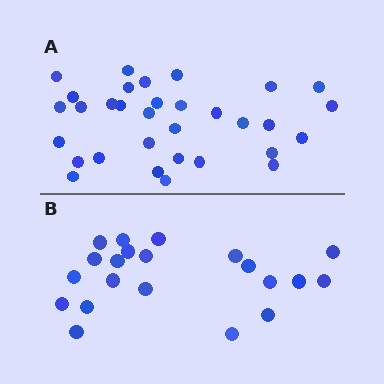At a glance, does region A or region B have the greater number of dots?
Region A (the top region) has more dots.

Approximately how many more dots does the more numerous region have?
Region A has roughly 12 or so more dots than region B.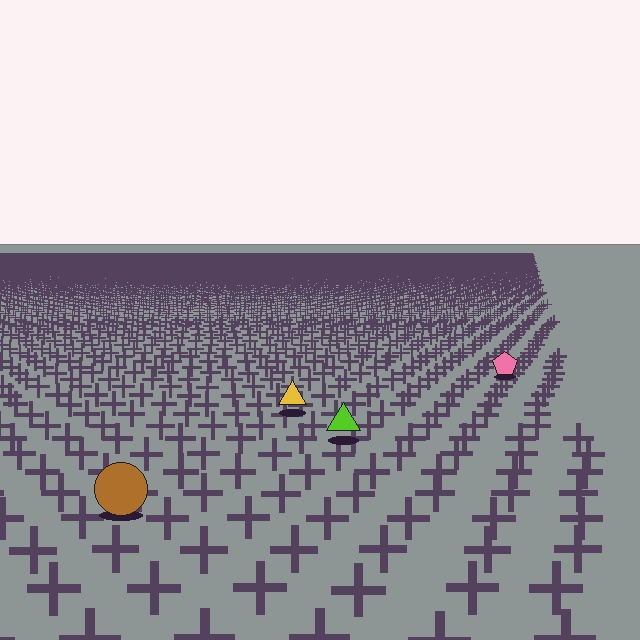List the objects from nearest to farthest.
From nearest to farthest: the brown circle, the lime triangle, the yellow triangle, the pink pentagon.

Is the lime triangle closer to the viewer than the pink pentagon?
Yes. The lime triangle is closer — you can tell from the texture gradient: the ground texture is coarser near it.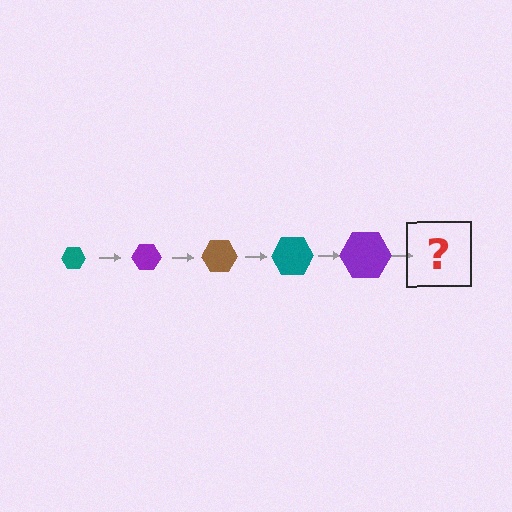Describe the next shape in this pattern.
It should be a brown hexagon, larger than the previous one.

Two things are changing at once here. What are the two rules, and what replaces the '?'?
The two rules are that the hexagon grows larger each step and the color cycles through teal, purple, and brown. The '?' should be a brown hexagon, larger than the previous one.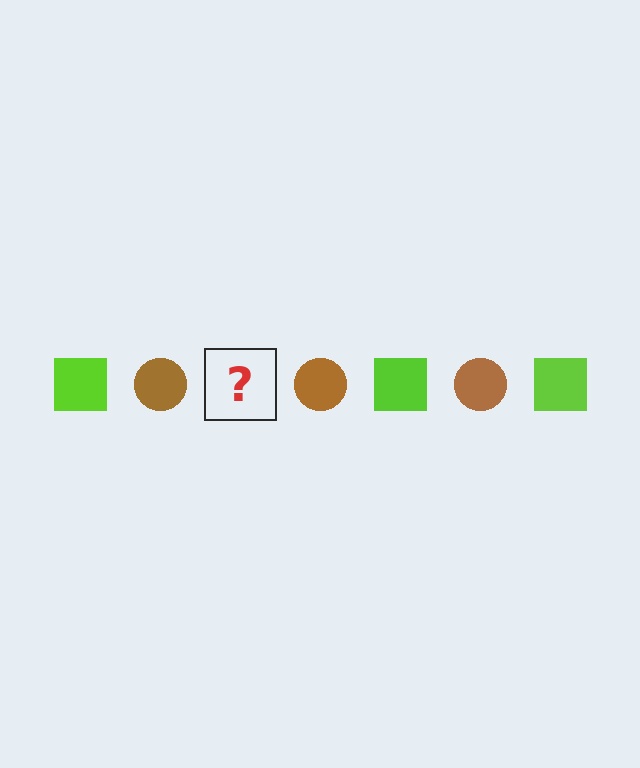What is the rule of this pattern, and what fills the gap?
The rule is that the pattern alternates between lime square and brown circle. The gap should be filled with a lime square.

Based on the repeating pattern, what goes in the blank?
The blank should be a lime square.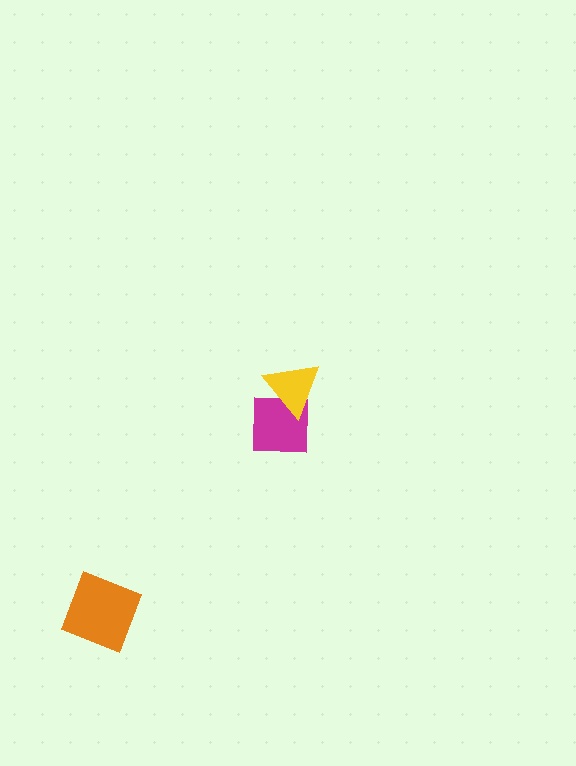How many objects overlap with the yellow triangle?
1 object overlaps with the yellow triangle.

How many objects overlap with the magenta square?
1 object overlaps with the magenta square.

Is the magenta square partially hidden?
Yes, it is partially covered by another shape.